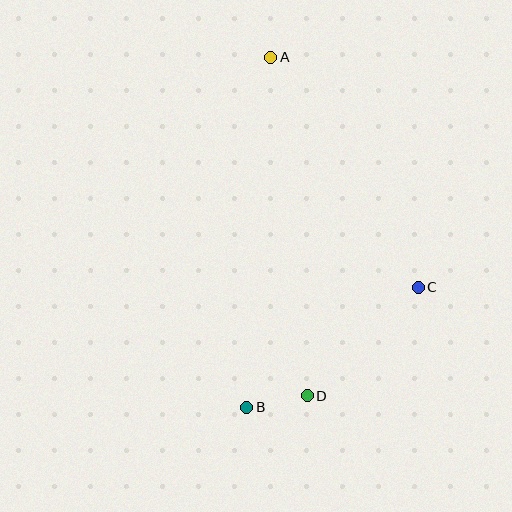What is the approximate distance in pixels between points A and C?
The distance between A and C is approximately 273 pixels.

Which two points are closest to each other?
Points B and D are closest to each other.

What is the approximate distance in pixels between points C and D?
The distance between C and D is approximately 155 pixels.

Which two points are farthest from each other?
Points A and B are farthest from each other.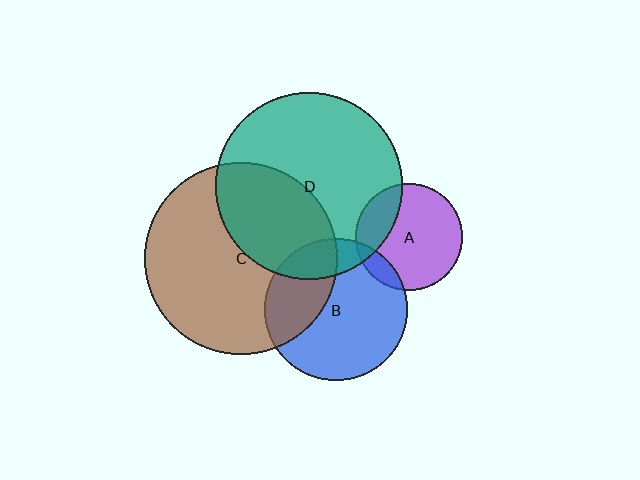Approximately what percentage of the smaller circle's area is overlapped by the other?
Approximately 35%.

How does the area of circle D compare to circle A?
Approximately 3.1 times.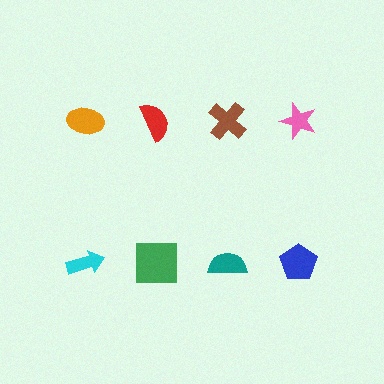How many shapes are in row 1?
4 shapes.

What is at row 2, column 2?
A green square.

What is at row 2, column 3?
A teal semicircle.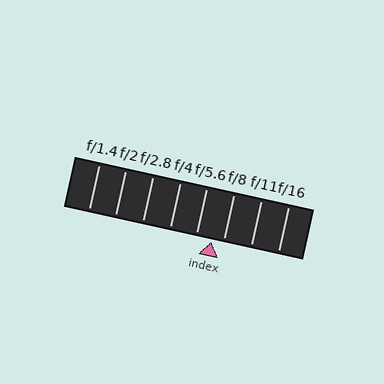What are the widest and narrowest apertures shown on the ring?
The widest aperture shown is f/1.4 and the narrowest is f/16.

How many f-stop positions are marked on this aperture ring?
There are 8 f-stop positions marked.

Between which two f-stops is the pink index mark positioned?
The index mark is between f/5.6 and f/8.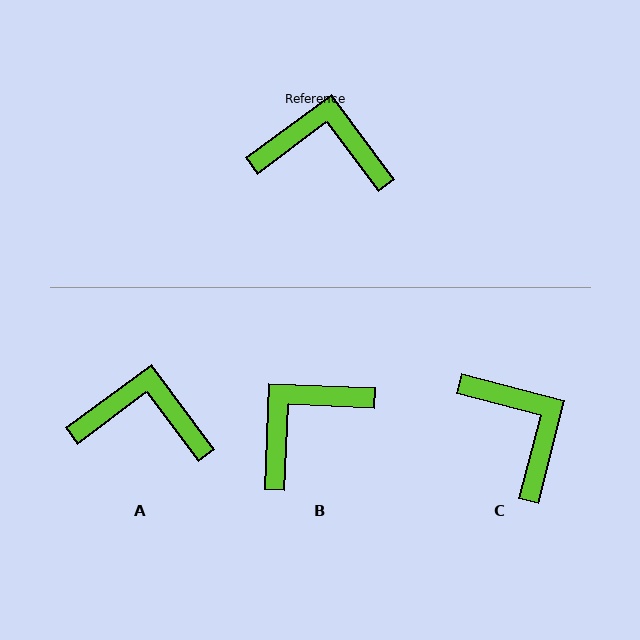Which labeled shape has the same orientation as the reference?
A.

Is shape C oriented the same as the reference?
No, it is off by about 51 degrees.